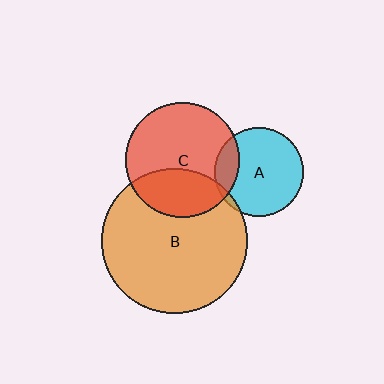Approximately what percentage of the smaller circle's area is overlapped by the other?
Approximately 20%.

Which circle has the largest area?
Circle B (orange).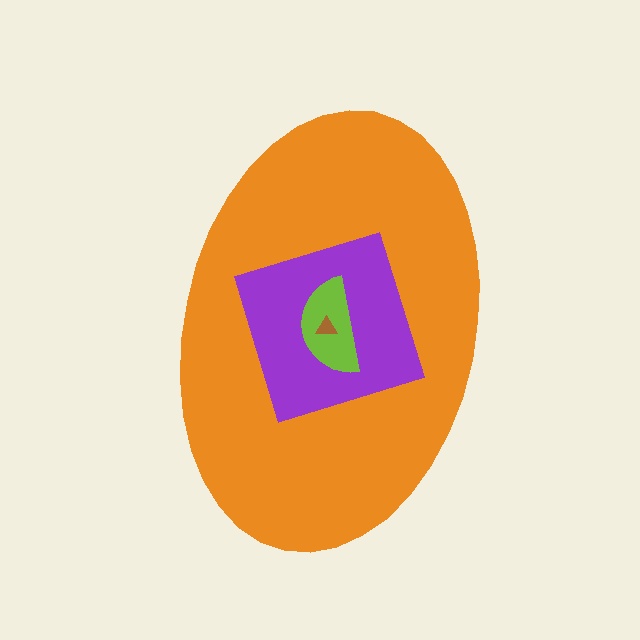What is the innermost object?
The brown triangle.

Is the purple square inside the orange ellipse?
Yes.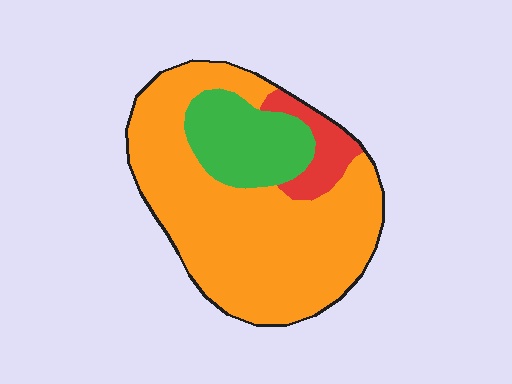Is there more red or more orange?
Orange.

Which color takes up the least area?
Red, at roughly 10%.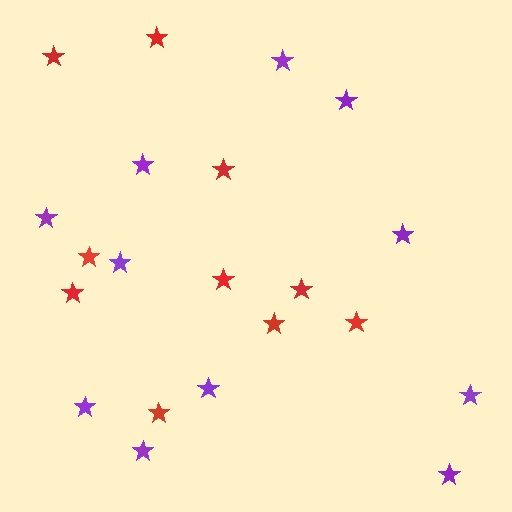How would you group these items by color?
There are 2 groups: one group of red stars (10) and one group of purple stars (11).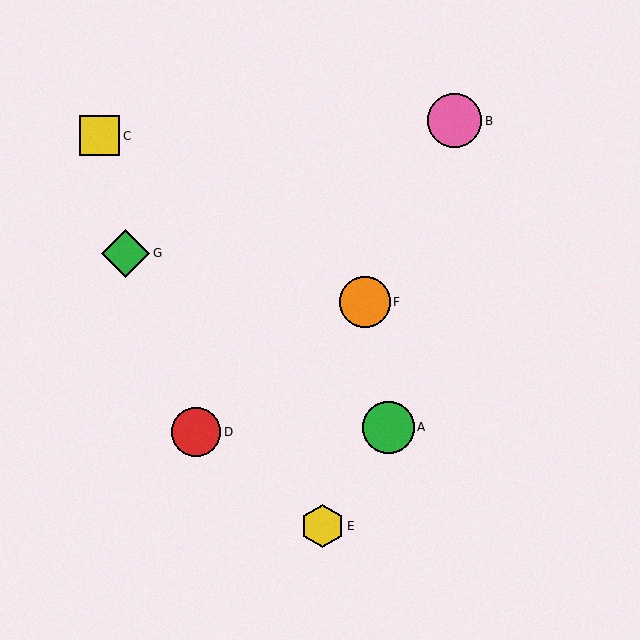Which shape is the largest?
The pink circle (labeled B) is the largest.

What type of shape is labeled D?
Shape D is a red circle.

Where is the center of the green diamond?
The center of the green diamond is at (126, 253).